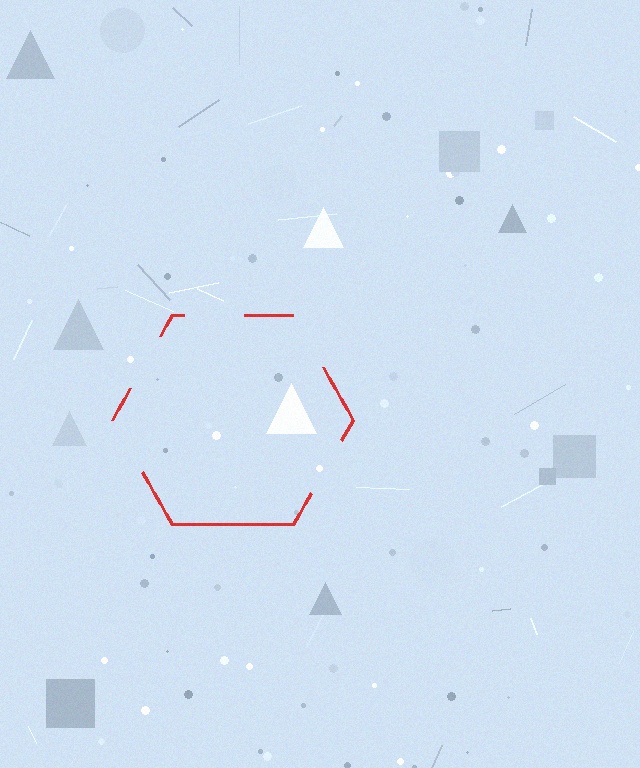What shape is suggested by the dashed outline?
The dashed outline suggests a hexagon.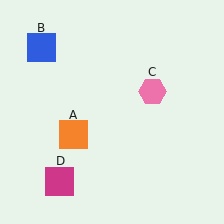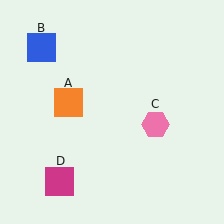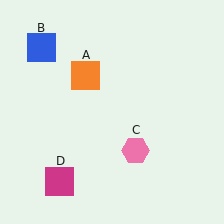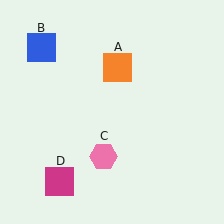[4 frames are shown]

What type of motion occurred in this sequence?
The orange square (object A), pink hexagon (object C) rotated clockwise around the center of the scene.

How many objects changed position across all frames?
2 objects changed position: orange square (object A), pink hexagon (object C).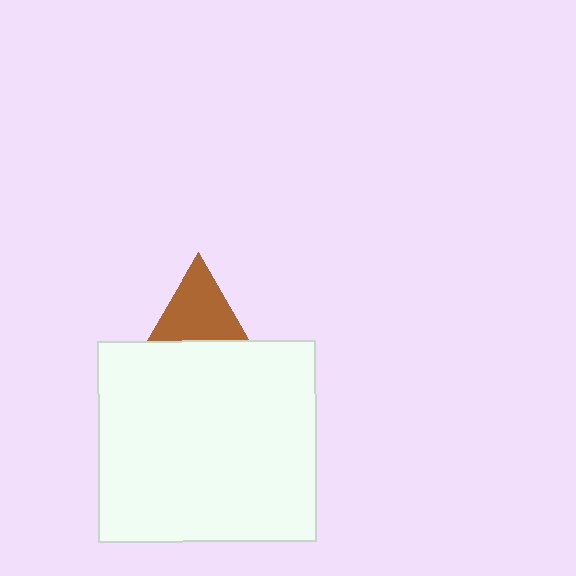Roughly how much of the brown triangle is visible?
About half of it is visible (roughly 60%).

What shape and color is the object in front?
The object in front is a white rectangle.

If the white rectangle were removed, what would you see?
You would see the complete brown triangle.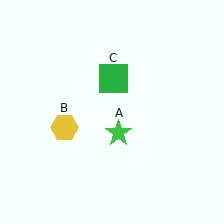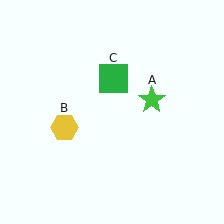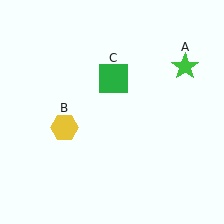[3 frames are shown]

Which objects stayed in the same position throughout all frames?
Yellow hexagon (object B) and green square (object C) remained stationary.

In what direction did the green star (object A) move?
The green star (object A) moved up and to the right.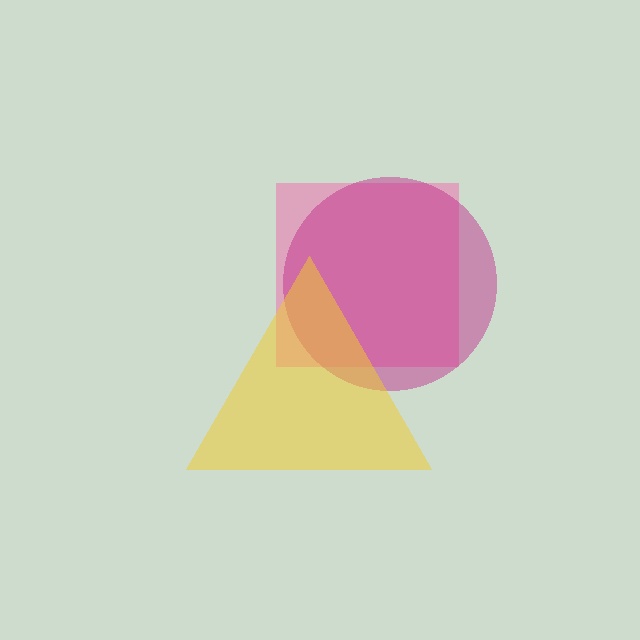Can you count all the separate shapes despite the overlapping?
Yes, there are 3 separate shapes.